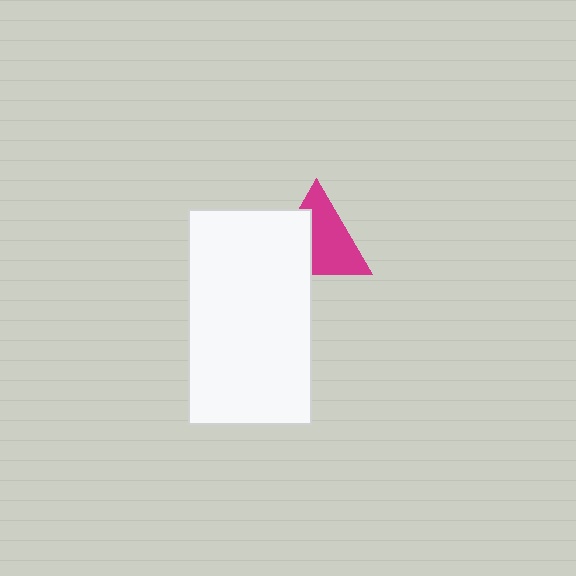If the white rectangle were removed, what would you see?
You would see the complete magenta triangle.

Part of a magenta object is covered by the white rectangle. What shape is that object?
It is a triangle.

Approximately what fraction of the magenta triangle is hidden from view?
Roughly 38% of the magenta triangle is hidden behind the white rectangle.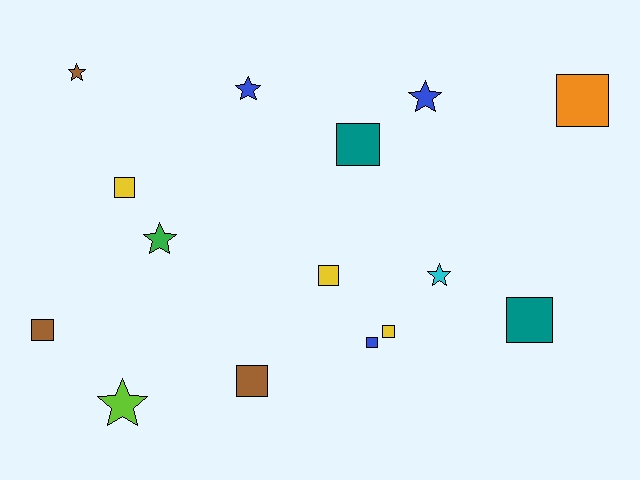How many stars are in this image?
There are 6 stars.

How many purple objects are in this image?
There are no purple objects.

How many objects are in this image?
There are 15 objects.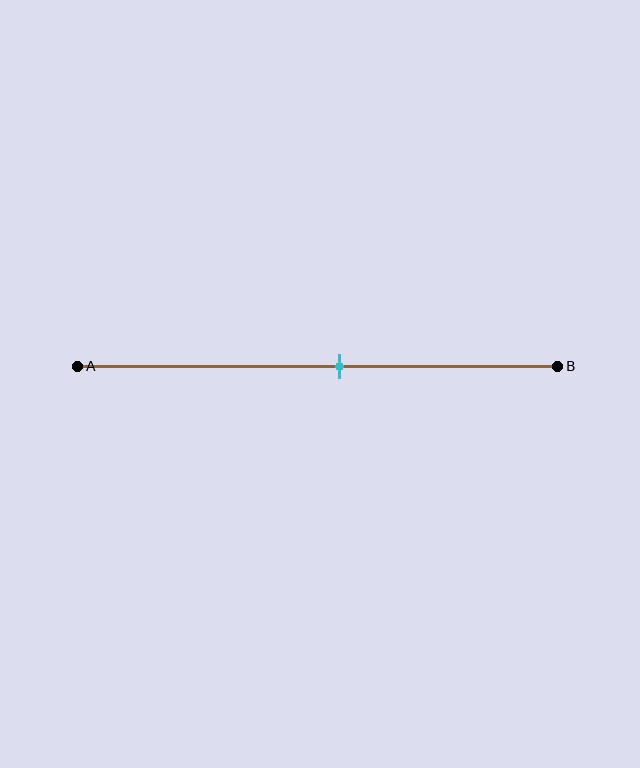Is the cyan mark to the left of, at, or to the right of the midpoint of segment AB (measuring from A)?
The cyan mark is to the right of the midpoint of segment AB.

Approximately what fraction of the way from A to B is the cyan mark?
The cyan mark is approximately 55% of the way from A to B.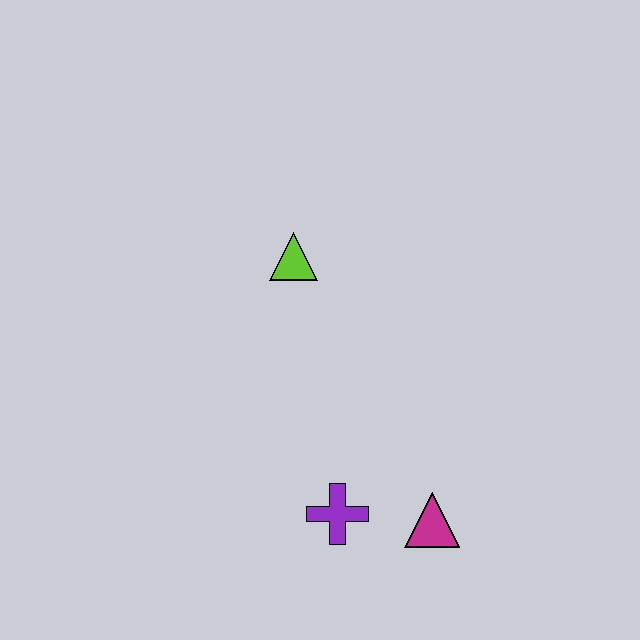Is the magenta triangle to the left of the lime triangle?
No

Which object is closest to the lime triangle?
The purple cross is closest to the lime triangle.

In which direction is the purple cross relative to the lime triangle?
The purple cross is below the lime triangle.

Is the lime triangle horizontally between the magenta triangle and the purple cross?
No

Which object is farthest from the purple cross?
The lime triangle is farthest from the purple cross.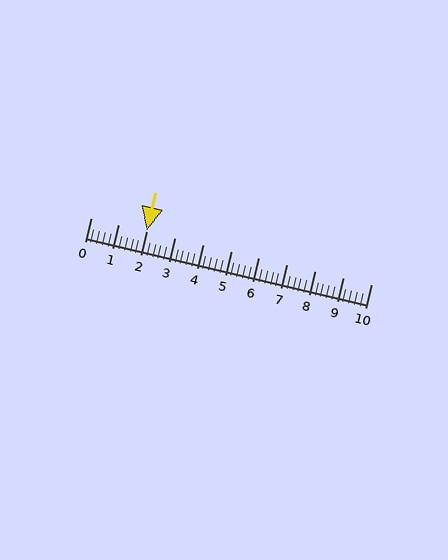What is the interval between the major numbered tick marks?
The major tick marks are spaced 1 units apart.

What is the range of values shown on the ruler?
The ruler shows values from 0 to 10.